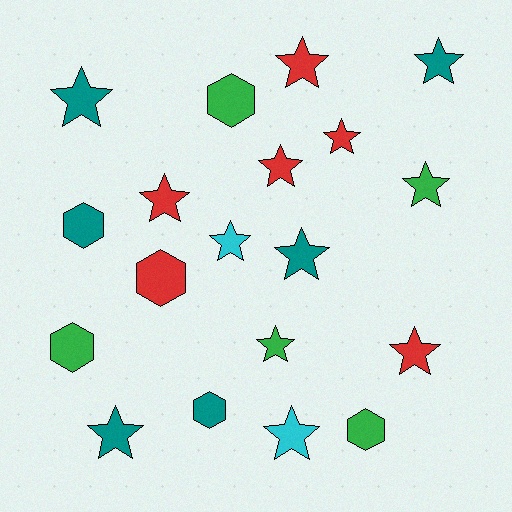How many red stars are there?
There are 5 red stars.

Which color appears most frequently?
Red, with 6 objects.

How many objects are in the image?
There are 19 objects.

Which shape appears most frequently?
Star, with 13 objects.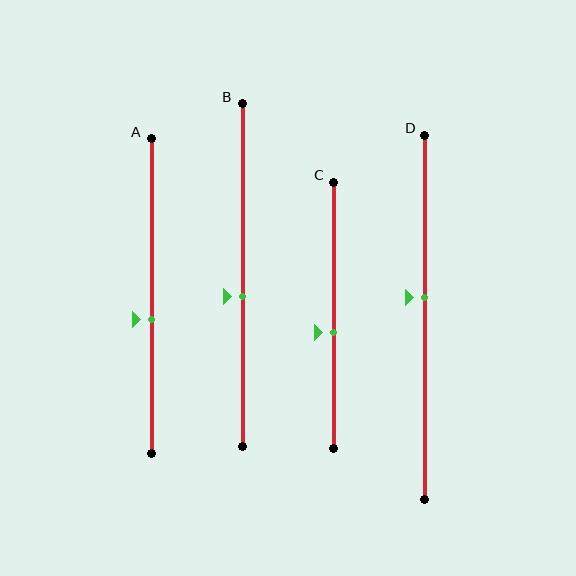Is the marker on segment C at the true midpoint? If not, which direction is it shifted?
No, the marker on segment C is shifted downward by about 6% of the segment length.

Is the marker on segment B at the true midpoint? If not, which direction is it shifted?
No, the marker on segment B is shifted downward by about 6% of the segment length.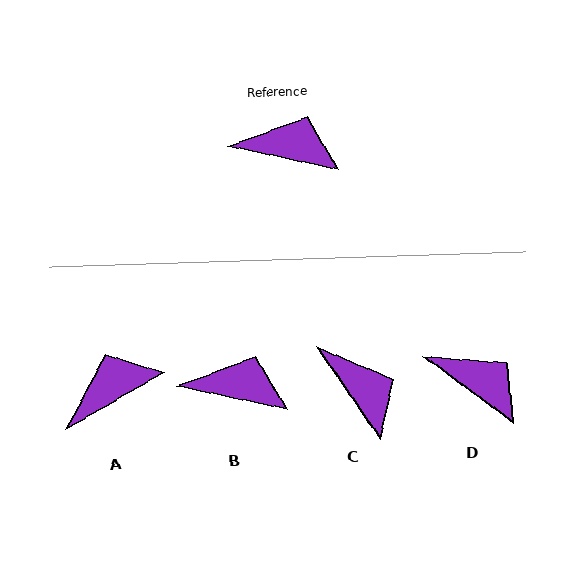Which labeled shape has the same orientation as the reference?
B.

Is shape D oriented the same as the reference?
No, it is off by about 25 degrees.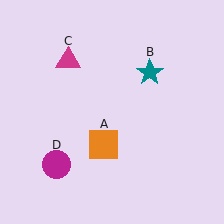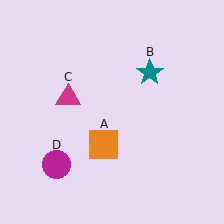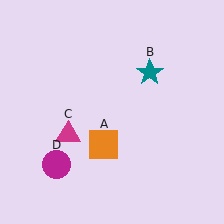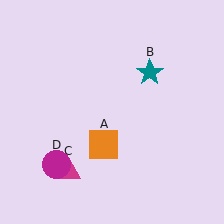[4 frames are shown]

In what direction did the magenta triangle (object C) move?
The magenta triangle (object C) moved down.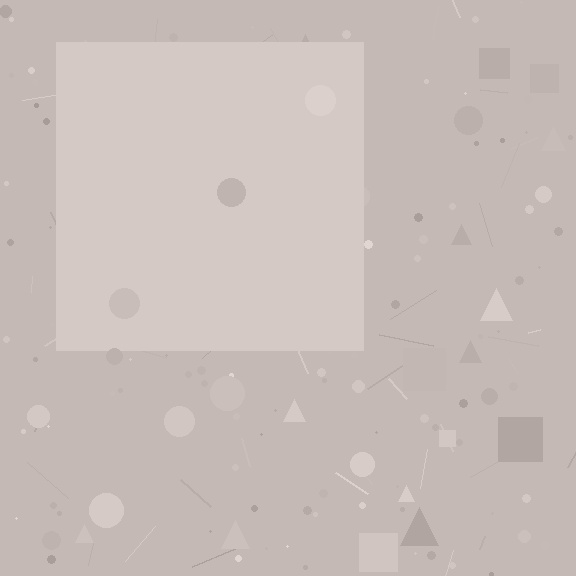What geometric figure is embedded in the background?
A square is embedded in the background.